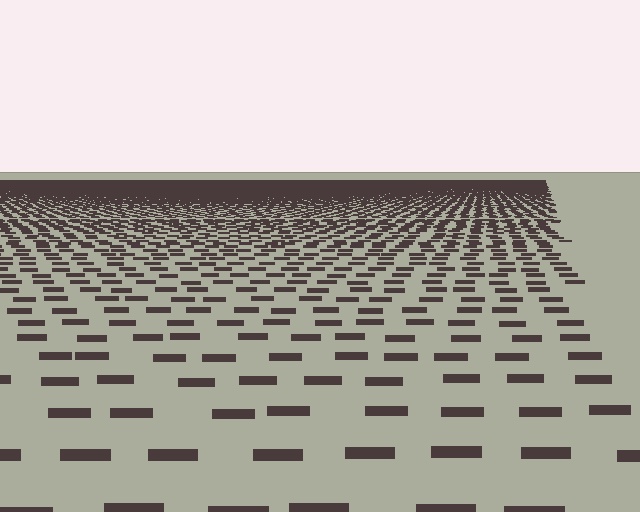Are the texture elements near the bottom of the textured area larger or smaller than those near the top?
Larger. Near the bottom, elements are closer to the viewer and appear at a bigger on-screen size.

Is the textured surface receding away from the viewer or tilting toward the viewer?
The surface is receding away from the viewer. Texture elements get smaller and denser toward the top.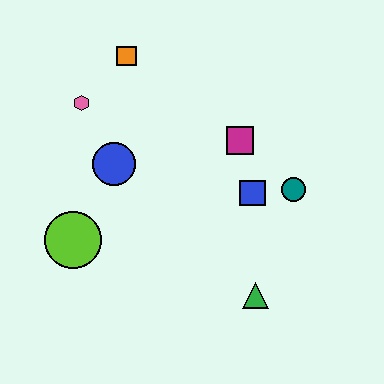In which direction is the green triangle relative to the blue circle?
The green triangle is to the right of the blue circle.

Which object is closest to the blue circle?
The pink hexagon is closest to the blue circle.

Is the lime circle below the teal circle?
Yes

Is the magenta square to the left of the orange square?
No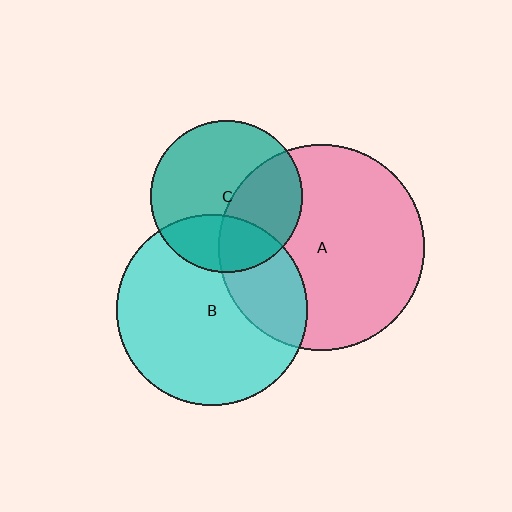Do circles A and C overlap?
Yes.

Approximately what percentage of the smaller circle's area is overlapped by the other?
Approximately 40%.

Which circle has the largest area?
Circle A (pink).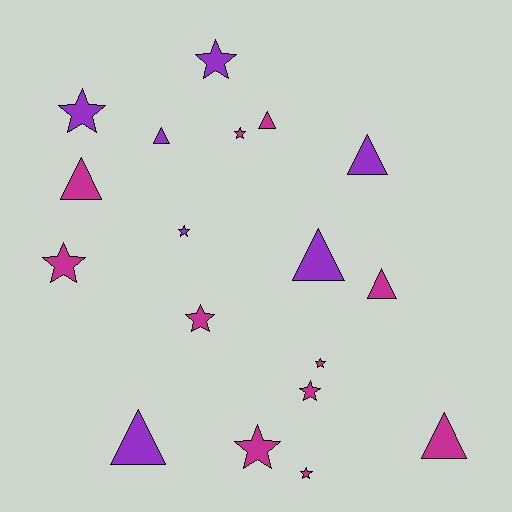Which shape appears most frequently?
Star, with 10 objects.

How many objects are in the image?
There are 18 objects.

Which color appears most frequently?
Magenta, with 11 objects.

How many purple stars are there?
There are 3 purple stars.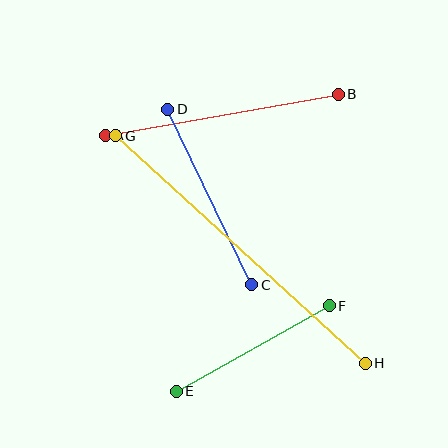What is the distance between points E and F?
The distance is approximately 175 pixels.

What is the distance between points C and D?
The distance is approximately 195 pixels.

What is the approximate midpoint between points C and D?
The midpoint is at approximately (210, 197) pixels.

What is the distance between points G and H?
The distance is approximately 338 pixels.